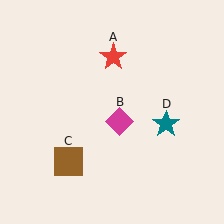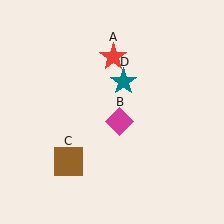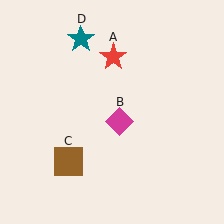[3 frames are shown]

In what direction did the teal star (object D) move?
The teal star (object D) moved up and to the left.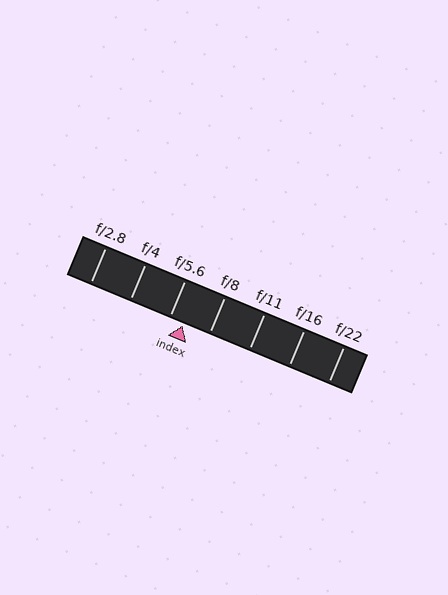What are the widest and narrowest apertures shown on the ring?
The widest aperture shown is f/2.8 and the narrowest is f/22.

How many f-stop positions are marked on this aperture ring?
There are 7 f-stop positions marked.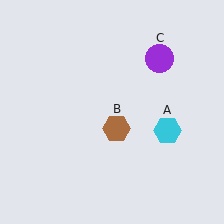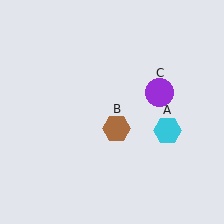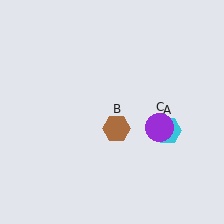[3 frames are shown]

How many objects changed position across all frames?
1 object changed position: purple circle (object C).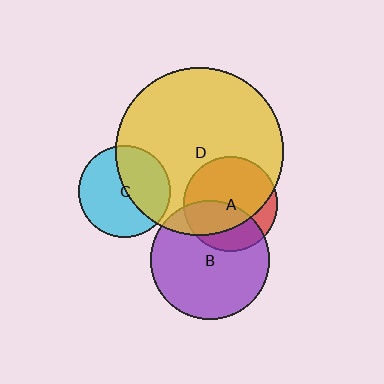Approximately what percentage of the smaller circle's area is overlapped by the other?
Approximately 40%.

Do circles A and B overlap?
Yes.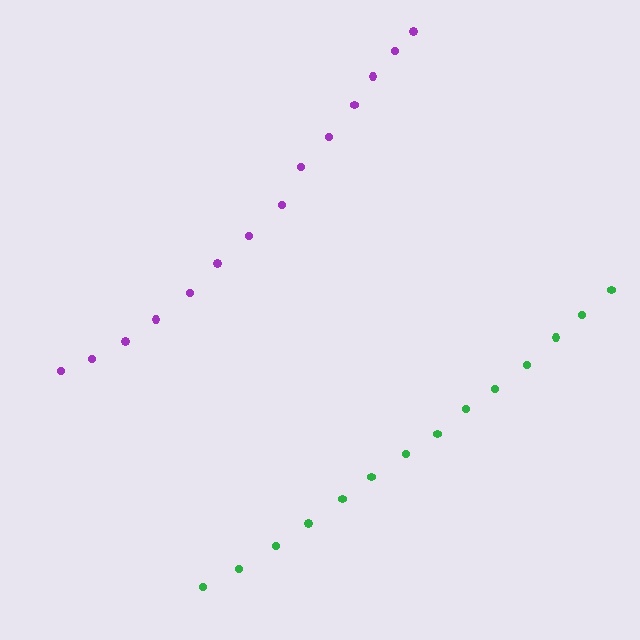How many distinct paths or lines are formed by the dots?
There are 2 distinct paths.